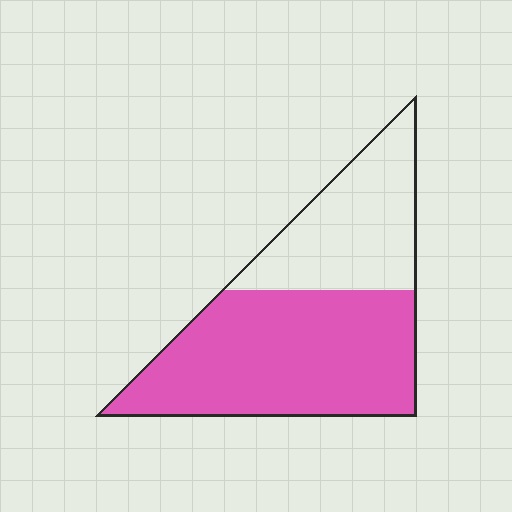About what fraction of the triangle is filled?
About five eighths (5/8).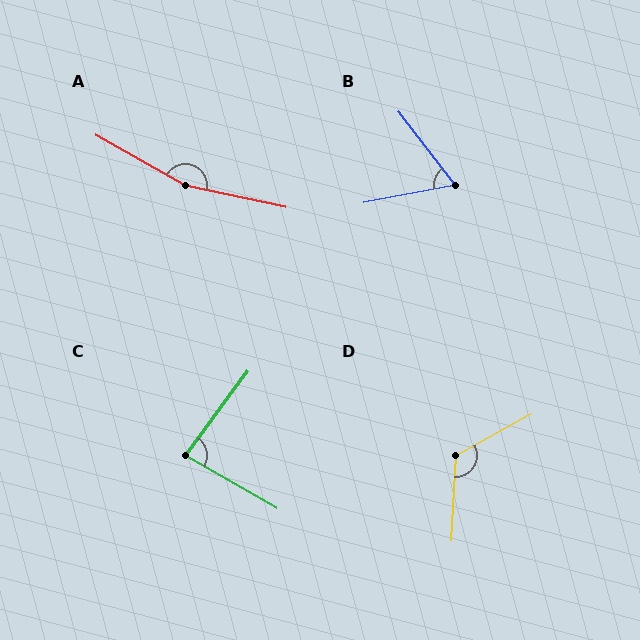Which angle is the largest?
A, at approximately 162 degrees.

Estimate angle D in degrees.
Approximately 122 degrees.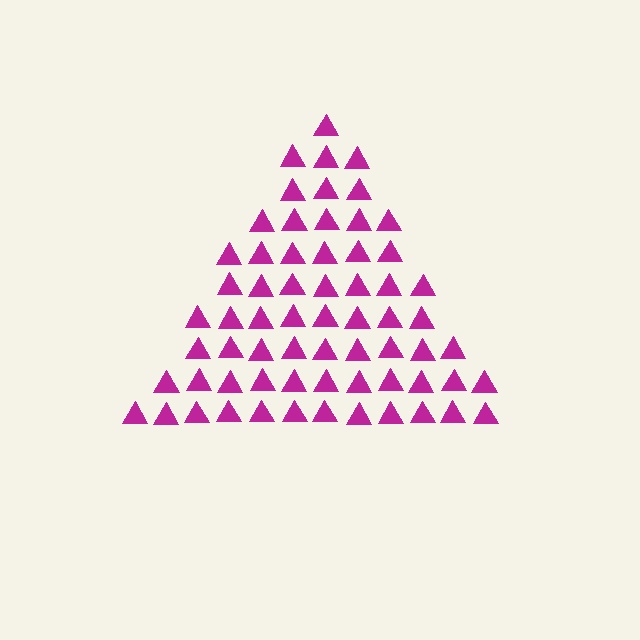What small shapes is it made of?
It is made of small triangles.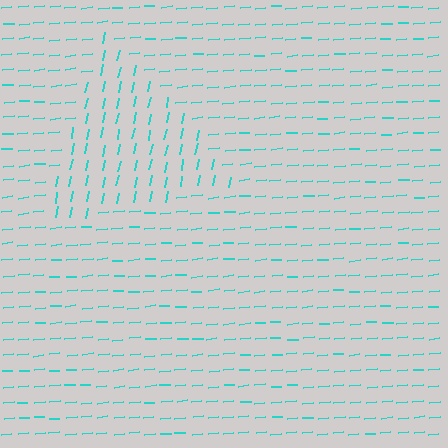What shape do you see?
I see a triangle.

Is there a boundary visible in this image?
Yes, there is a texture boundary formed by a change in line orientation.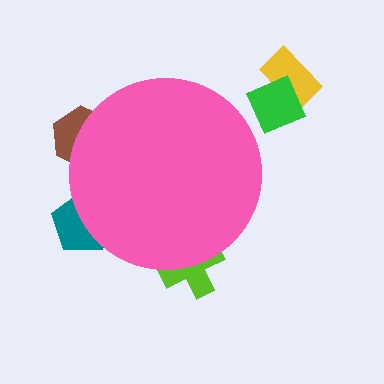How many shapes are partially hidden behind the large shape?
3 shapes are partially hidden.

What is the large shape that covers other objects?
A pink circle.